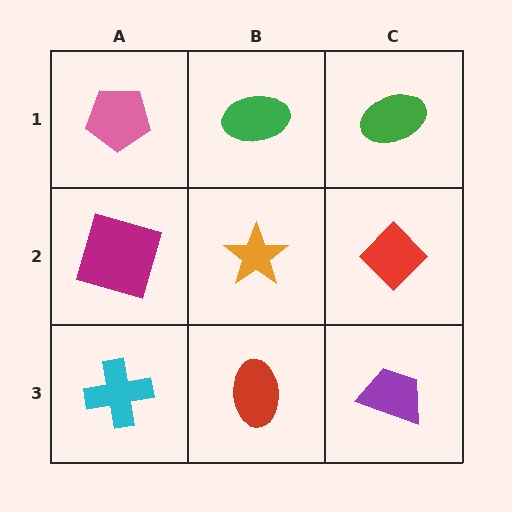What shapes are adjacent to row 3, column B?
An orange star (row 2, column B), a cyan cross (row 3, column A), a purple trapezoid (row 3, column C).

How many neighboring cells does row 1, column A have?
2.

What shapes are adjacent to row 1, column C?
A red diamond (row 2, column C), a green ellipse (row 1, column B).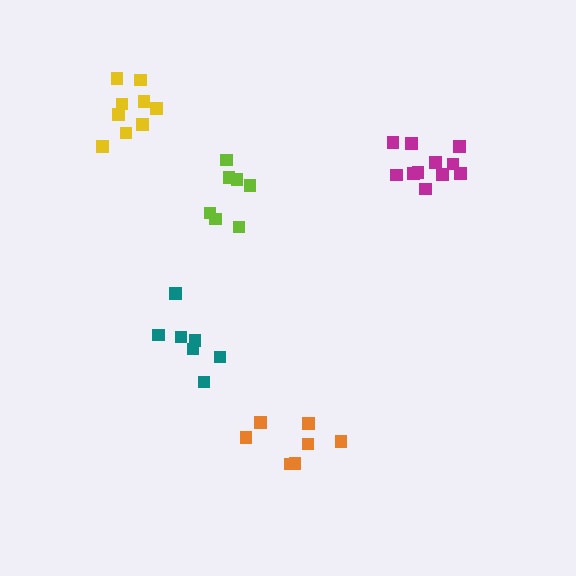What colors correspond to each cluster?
The clusters are colored: lime, orange, teal, yellow, magenta.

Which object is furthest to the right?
The magenta cluster is rightmost.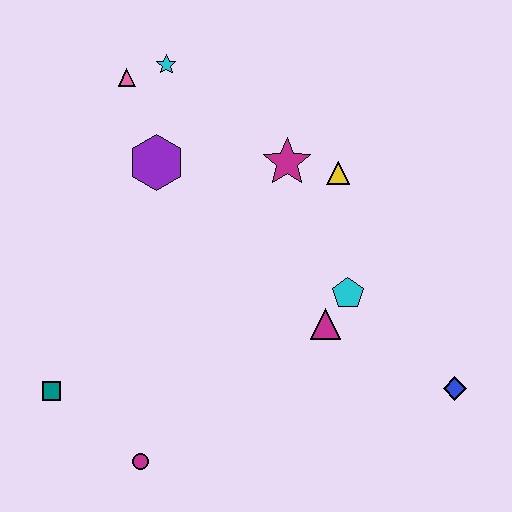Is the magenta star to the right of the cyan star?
Yes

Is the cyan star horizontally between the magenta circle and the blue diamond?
Yes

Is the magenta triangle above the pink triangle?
No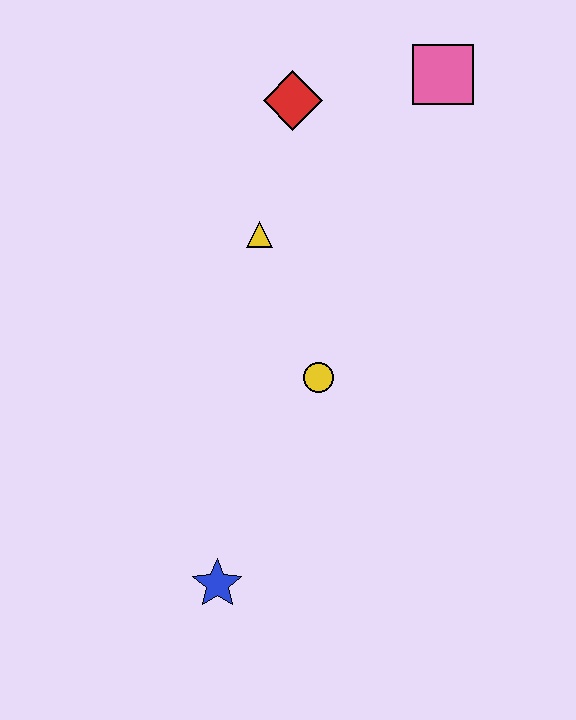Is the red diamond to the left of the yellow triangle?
No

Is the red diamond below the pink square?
Yes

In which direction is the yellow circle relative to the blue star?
The yellow circle is above the blue star.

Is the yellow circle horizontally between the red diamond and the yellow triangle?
No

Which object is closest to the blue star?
The yellow circle is closest to the blue star.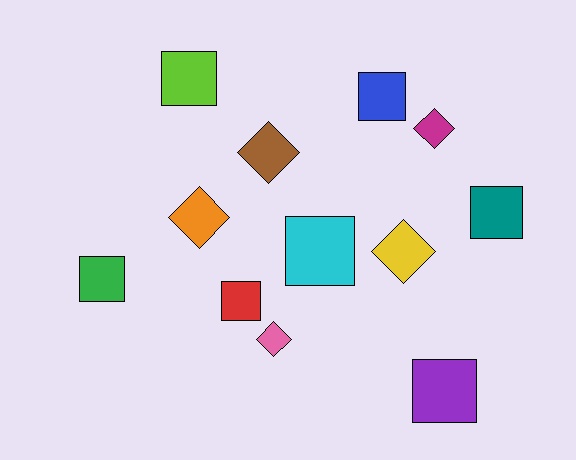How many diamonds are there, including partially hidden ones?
There are 5 diamonds.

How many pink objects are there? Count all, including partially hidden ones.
There is 1 pink object.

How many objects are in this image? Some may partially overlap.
There are 12 objects.